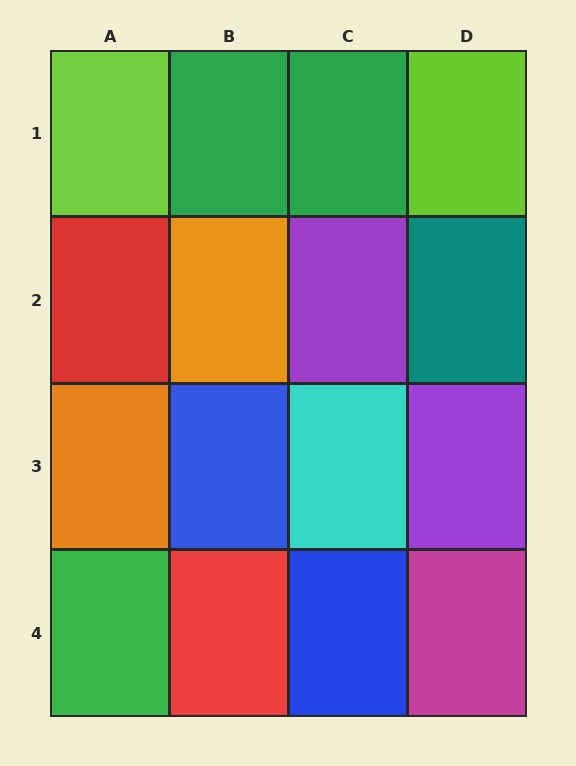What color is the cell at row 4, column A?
Green.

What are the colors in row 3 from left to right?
Orange, blue, cyan, purple.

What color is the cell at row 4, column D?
Magenta.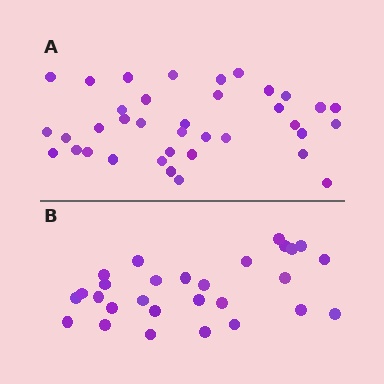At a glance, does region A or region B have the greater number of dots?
Region A (the top region) has more dots.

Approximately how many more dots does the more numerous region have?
Region A has roughly 8 or so more dots than region B.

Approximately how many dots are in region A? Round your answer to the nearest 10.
About 40 dots. (The exact count is 37, which rounds to 40.)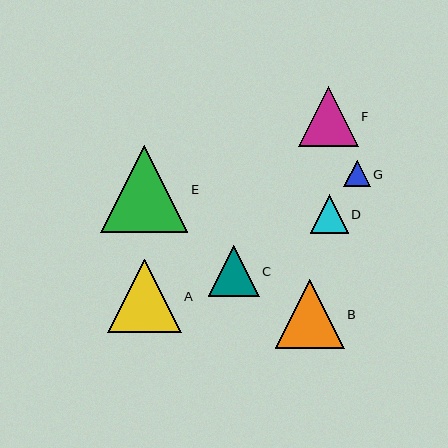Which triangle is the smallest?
Triangle G is the smallest with a size of approximately 26 pixels.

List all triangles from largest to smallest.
From largest to smallest: E, A, B, F, C, D, G.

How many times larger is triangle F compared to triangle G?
Triangle F is approximately 2.3 times the size of triangle G.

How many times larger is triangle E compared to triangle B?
Triangle E is approximately 1.3 times the size of triangle B.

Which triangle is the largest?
Triangle E is the largest with a size of approximately 88 pixels.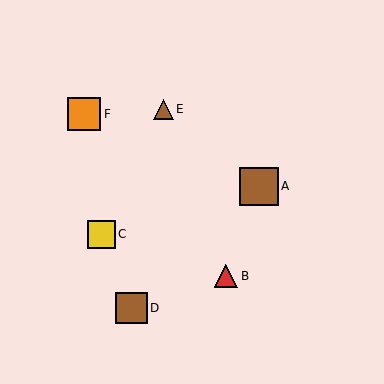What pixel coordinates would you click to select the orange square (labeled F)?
Click at (84, 114) to select the orange square F.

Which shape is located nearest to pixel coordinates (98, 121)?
The orange square (labeled F) at (84, 114) is nearest to that location.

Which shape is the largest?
The brown square (labeled A) is the largest.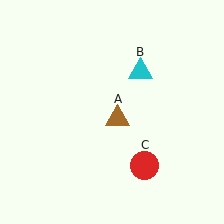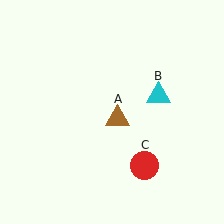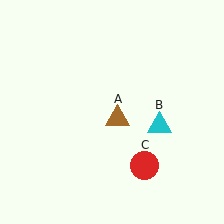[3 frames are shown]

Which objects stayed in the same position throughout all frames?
Brown triangle (object A) and red circle (object C) remained stationary.